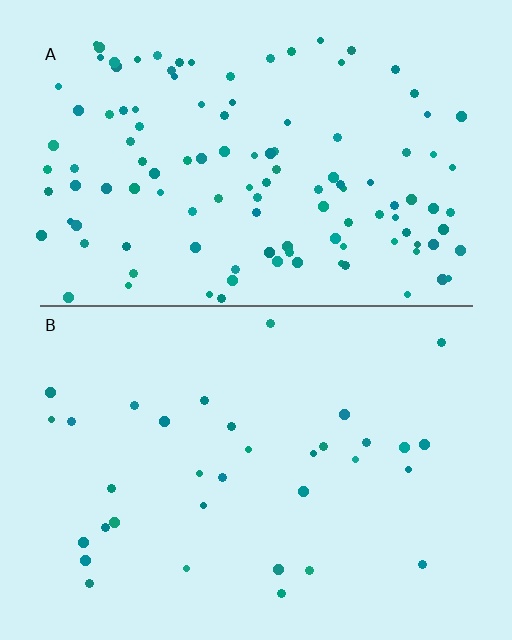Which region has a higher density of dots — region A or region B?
A (the top).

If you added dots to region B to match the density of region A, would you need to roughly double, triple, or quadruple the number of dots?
Approximately triple.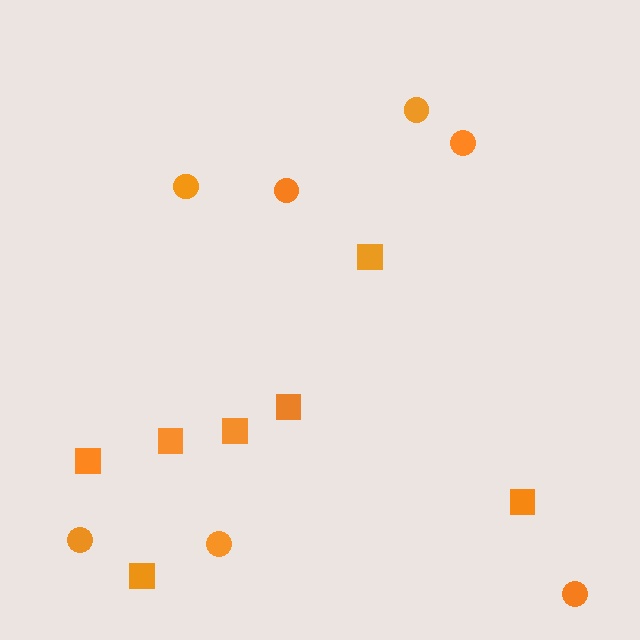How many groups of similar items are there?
There are 2 groups: one group of circles (7) and one group of squares (7).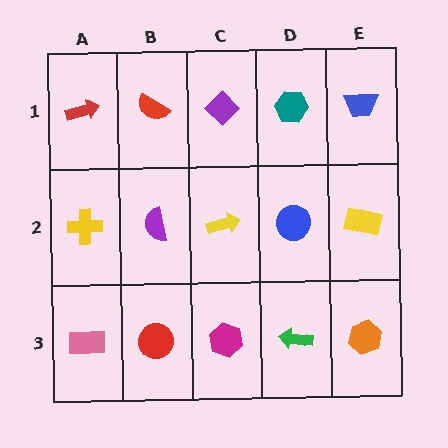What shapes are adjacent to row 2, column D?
A teal hexagon (row 1, column D), a green arrow (row 3, column D), a yellow arrow (row 2, column C), a yellow rectangle (row 2, column E).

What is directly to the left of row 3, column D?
A magenta hexagon.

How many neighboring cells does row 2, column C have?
4.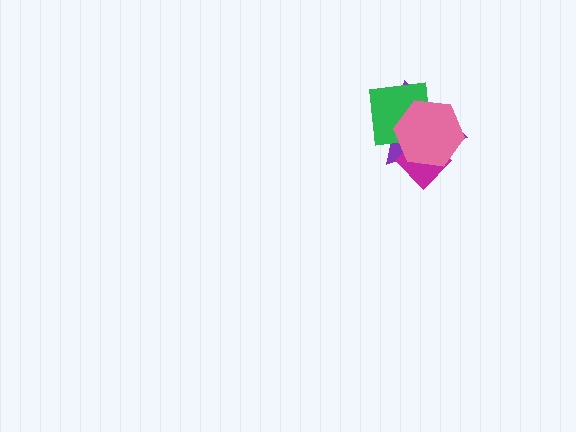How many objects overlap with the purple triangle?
3 objects overlap with the purple triangle.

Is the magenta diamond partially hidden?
Yes, it is partially covered by another shape.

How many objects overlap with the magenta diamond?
2 objects overlap with the magenta diamond.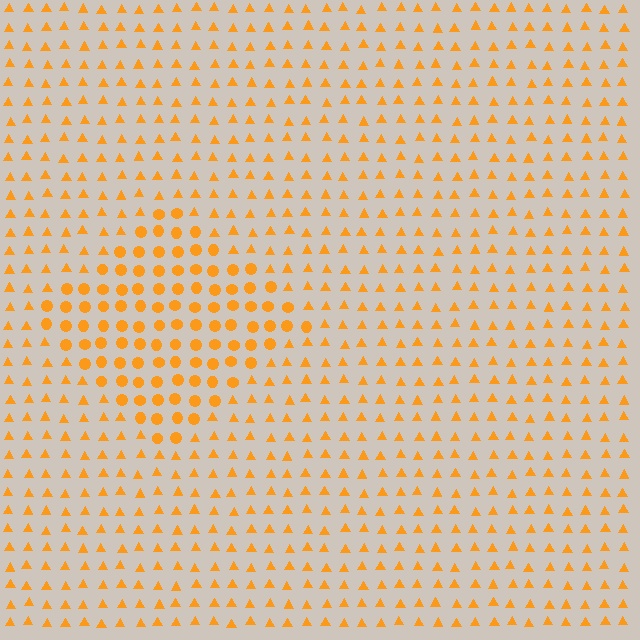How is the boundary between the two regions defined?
The boundary is defined by a change in element shape: circles inside vs. triangles outside. All elements share the same color and spacing.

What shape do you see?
I see a diamond.